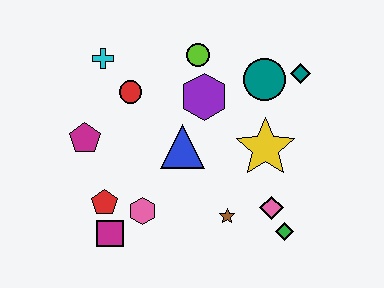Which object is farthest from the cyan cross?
The green diamond is farthest from the cyan cross.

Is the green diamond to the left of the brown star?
No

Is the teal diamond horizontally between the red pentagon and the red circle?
No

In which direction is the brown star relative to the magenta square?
The brown star is to the right of the magenta square.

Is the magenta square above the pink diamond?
No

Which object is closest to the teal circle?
The teal diamond is closest to the teal circle.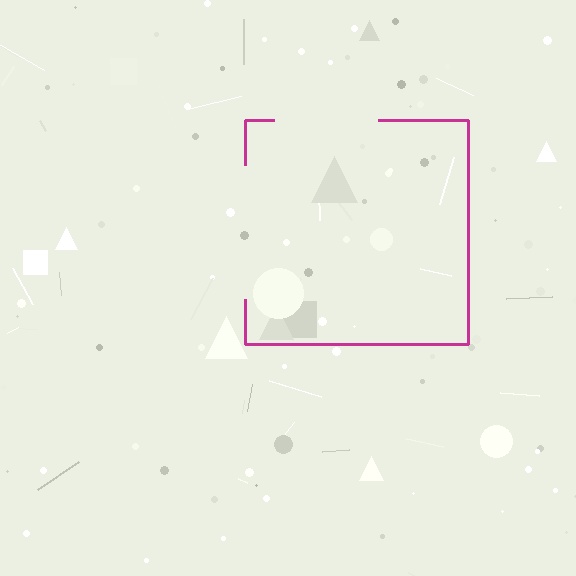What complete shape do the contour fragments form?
The contour fragments form a square.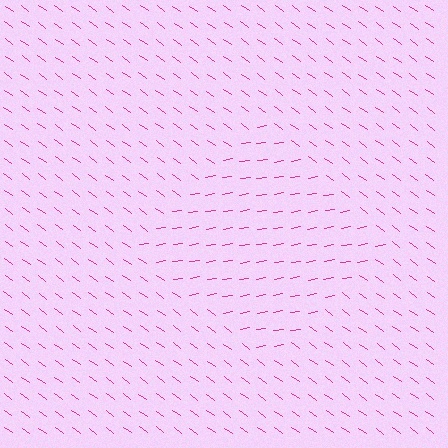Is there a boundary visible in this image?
Yes, there is a texture boundary formed by a change in line orientation.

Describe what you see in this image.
The image is filled with small magenta line segments. A diamond region in the image has lines oriented differently from the surrounding lines, creating a visible texture boundary.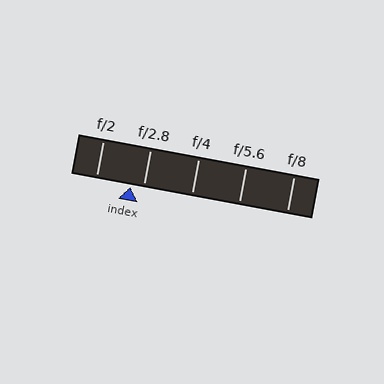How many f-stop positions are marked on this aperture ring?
There are 5 f-stop positions marked.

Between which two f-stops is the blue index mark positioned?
The index mark is between f/2 and f/2.8.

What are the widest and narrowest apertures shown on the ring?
The widest aperture shown is f/2 and the narrowest is f/8.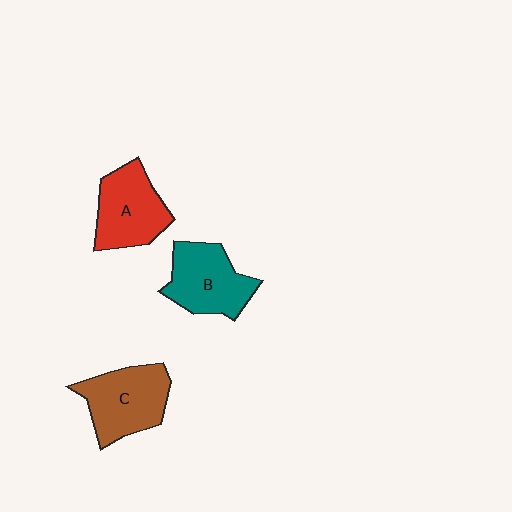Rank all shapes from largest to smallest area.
From largest to smallest: C (brown), B (teal), A (red).